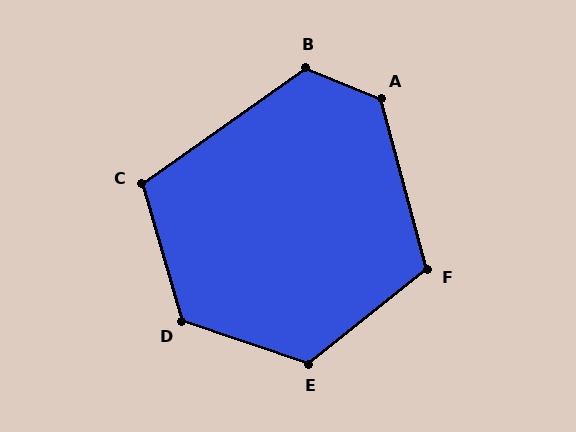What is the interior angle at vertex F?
Approximately 113 degrees (obtuse).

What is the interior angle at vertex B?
Approximately 122 degrees (obtuse).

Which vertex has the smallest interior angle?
C, at approximately 109 degrees.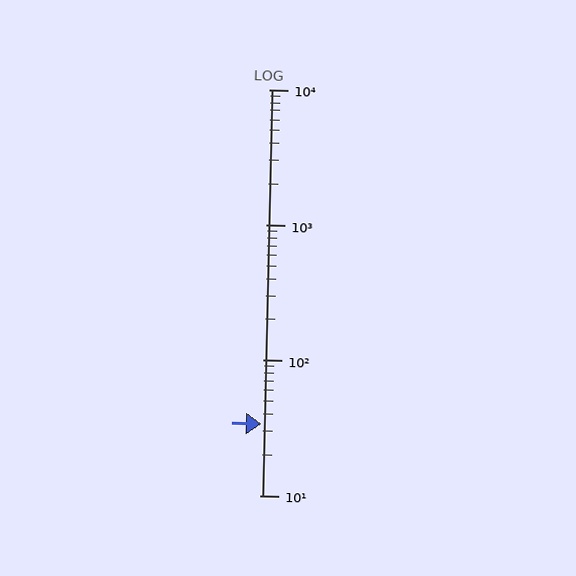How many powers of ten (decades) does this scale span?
The scale spans 3 decades, from 10 to 10000.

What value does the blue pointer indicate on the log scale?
The pointer indicates approximately 34.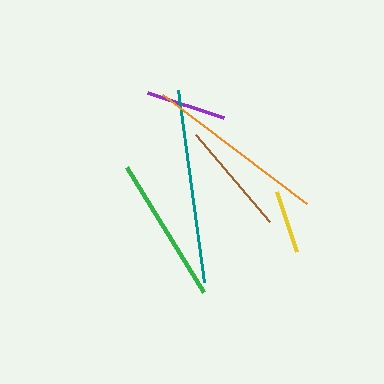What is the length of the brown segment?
The brown segment is approximately 115 pixels long.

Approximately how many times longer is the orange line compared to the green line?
The orange line is approximately 1.2 times the length of the green line.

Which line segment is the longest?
The teal line is the longest at approximately 194 pixels.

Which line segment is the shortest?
The yellow line is the shortest at approximately 63 pixels.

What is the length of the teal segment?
The teal segment is approximately 194 pixels long.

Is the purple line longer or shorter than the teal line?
The teal line is longer than the purple line.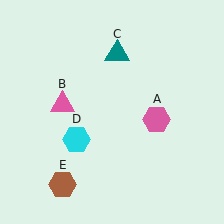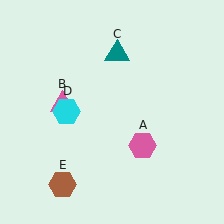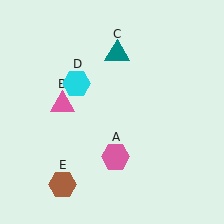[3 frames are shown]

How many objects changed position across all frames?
2 objects changed position: pink hexagon (object A), cyan hexagon (object D).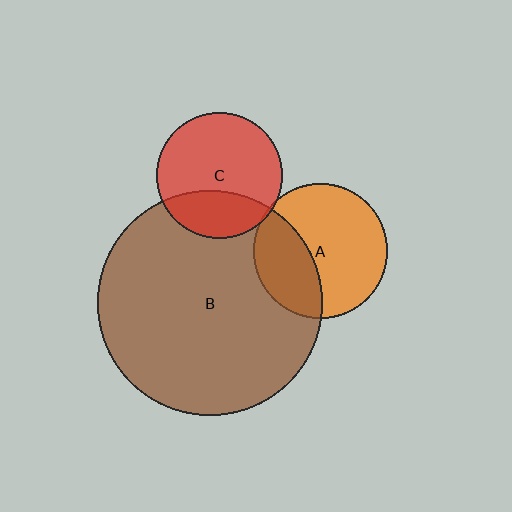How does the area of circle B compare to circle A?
Approximately 2.8 times.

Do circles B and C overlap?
Yes.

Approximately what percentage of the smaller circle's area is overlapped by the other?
Approximately 30%.